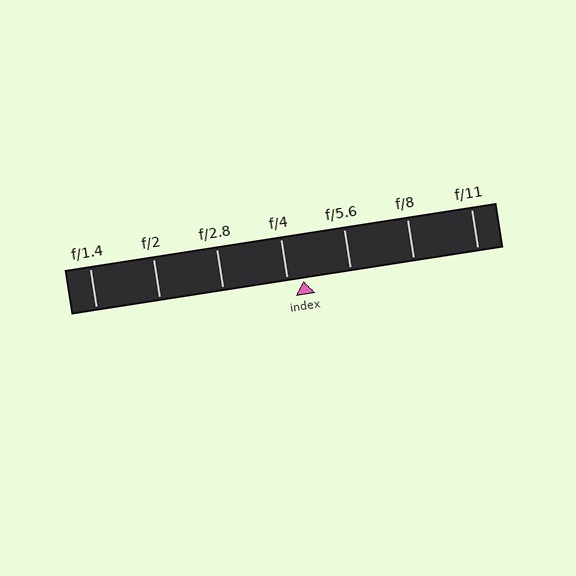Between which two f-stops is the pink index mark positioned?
The index mark is between f/4 and f/5.6.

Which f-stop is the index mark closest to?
The index mark is closest to f/4.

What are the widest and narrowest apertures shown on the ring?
The widest aperture shown is f/1.4 and the narrowest is f/11.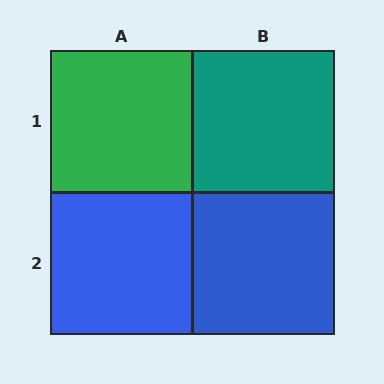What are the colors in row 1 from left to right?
Green, teal.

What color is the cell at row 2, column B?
Blue.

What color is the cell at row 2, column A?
Blue.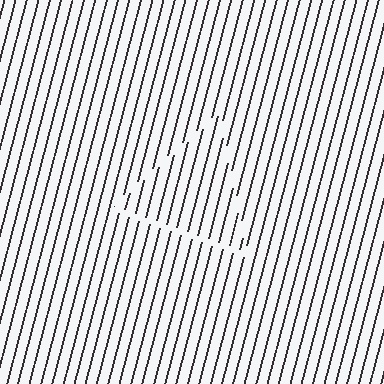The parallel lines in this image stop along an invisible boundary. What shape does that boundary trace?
An illusory triangle. The interior of the shape contains the same grating, shifted by half a period — the contour is defined by the phase discontinuity where line-ends from the inner and outer gratings abut.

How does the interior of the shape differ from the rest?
The interior of the shape contains the same grating, shifted by half a period — the contour is defined by the phase discontinuity where line-ends from the inner and outer gratings abut.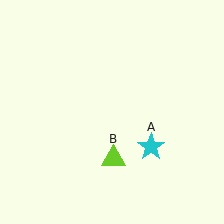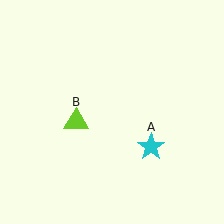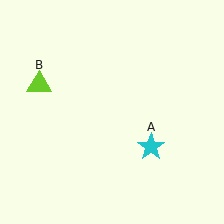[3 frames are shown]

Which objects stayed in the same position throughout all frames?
Cyan star (object A) remained stationary.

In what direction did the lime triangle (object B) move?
The lime triangle (object B) moved up and to the left.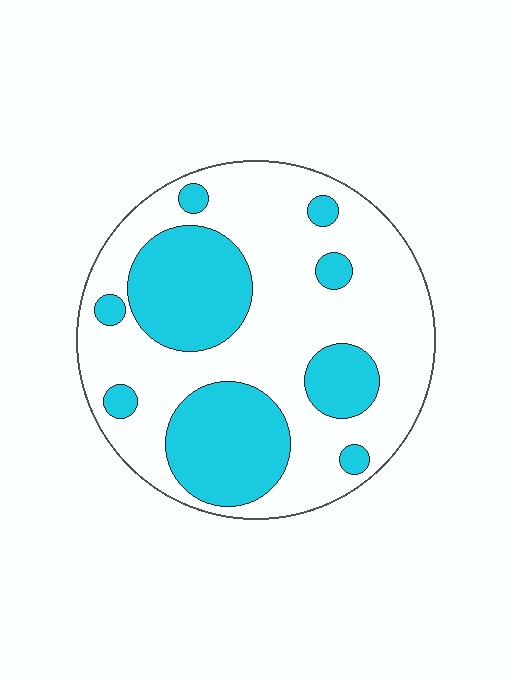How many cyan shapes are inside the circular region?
9.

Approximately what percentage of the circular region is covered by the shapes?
Approximately 35%.